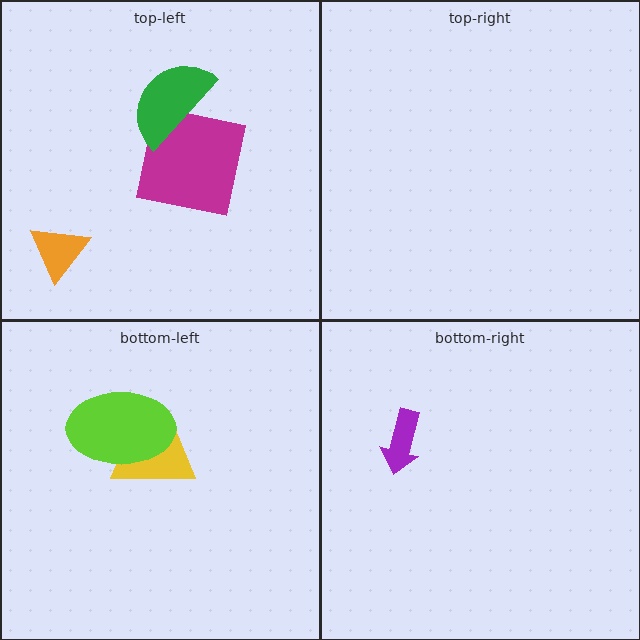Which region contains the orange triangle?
The top-left region.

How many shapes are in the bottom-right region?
1.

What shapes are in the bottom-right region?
The purple arrow.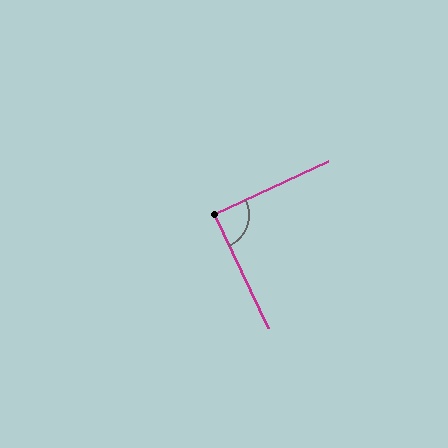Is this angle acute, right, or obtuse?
It is approximately a right angle.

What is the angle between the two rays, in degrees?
Approximately 90 degrees.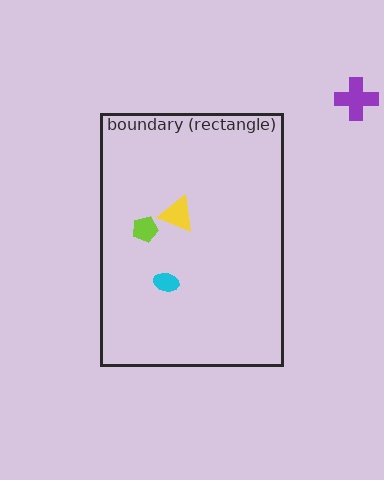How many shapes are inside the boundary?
3 inside, 1 outside.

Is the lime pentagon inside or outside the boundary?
Inside.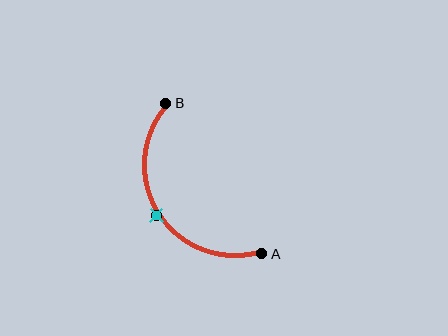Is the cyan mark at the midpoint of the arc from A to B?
Yes. The cyan mark lies on the arc at equal arc-length from both A and B — it is the arc midpoint.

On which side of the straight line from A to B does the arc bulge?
The arc bulges to the left of the straight line connecting A and B.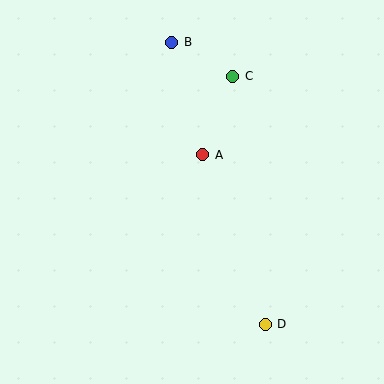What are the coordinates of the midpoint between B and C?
The midpoint between B and C is at (202, 59).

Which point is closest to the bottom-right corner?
Point D is closest to the bottom-right corner.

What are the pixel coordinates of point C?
Point C is at (233, 76).